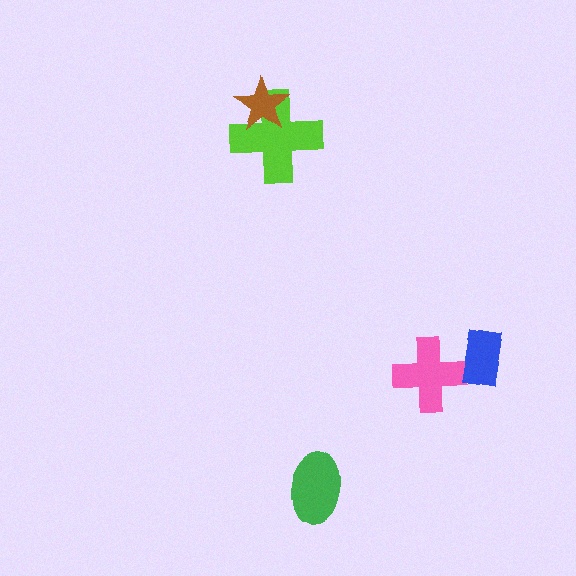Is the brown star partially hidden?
No, no other shape covers it.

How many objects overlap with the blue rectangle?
1 object overlaps with the blue rectangle.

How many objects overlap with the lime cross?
1 object overlaps with the lime cross.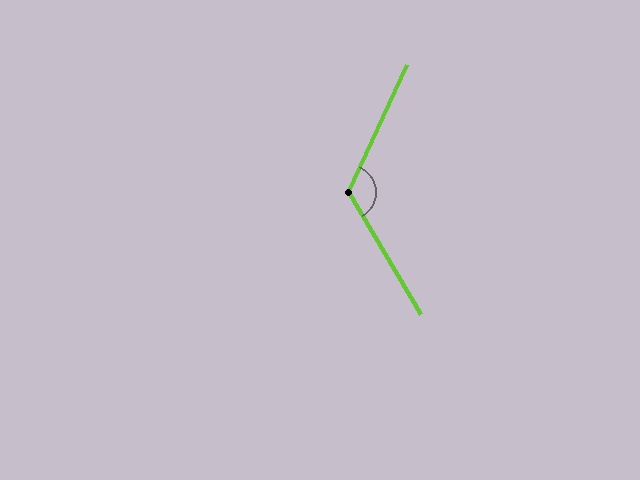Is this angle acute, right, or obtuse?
It is obtuse.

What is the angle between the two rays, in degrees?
Approximately 125 degrees.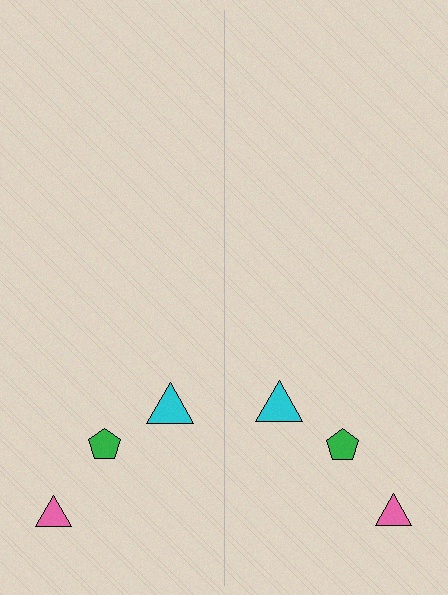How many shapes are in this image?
There are 6 shapes in this image.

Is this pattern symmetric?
Yes, this pattern has bilateral (reflection) symmetry.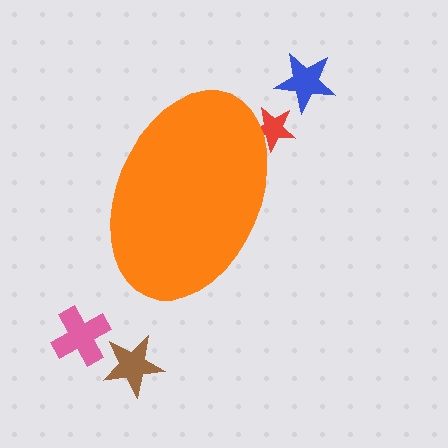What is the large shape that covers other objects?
An orange ellipse.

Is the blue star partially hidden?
No, the blue star is fully visible.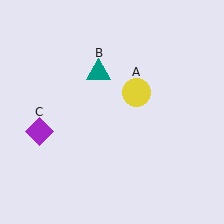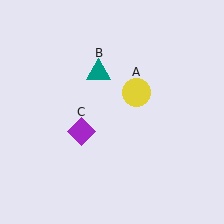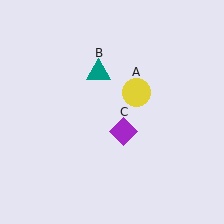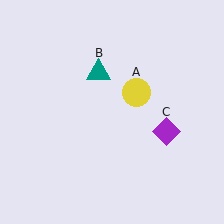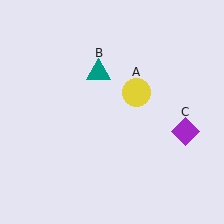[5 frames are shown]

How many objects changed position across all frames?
1 object changed position: purple diamond (object C).